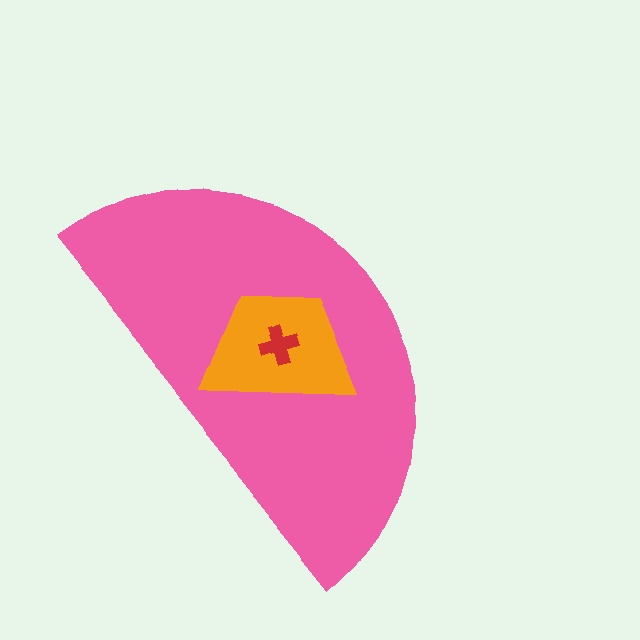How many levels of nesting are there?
3.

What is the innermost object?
The red cross.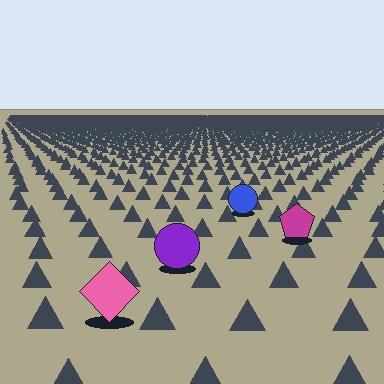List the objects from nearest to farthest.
From nearest to farthest: the pink diamond, the purple circle, the magenta pentagon, the blue circle.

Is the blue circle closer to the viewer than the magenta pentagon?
No. The magenta pentagon is closer — you can tell from the texture gradient: the ground texture is coarser near it.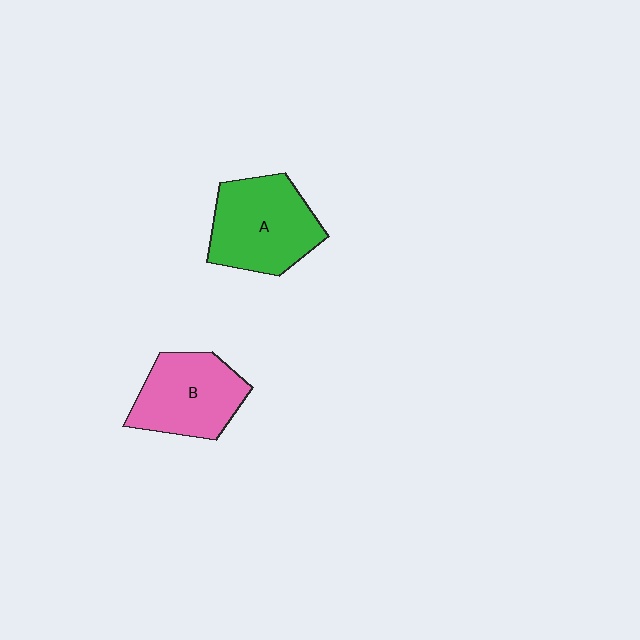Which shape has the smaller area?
Shape B (pink).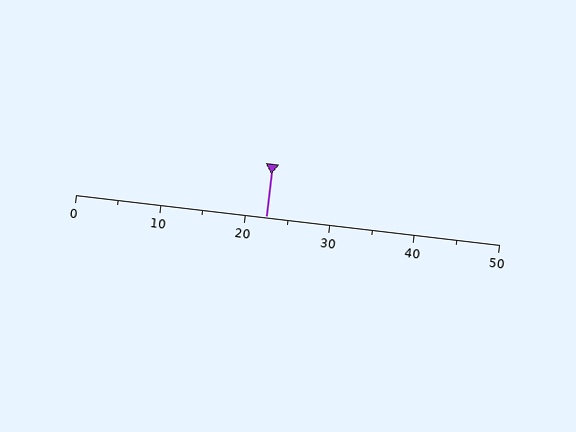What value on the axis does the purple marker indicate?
The marker indicates approximately 22.5.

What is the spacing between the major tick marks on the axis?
The major ticks are spaced 10 apart.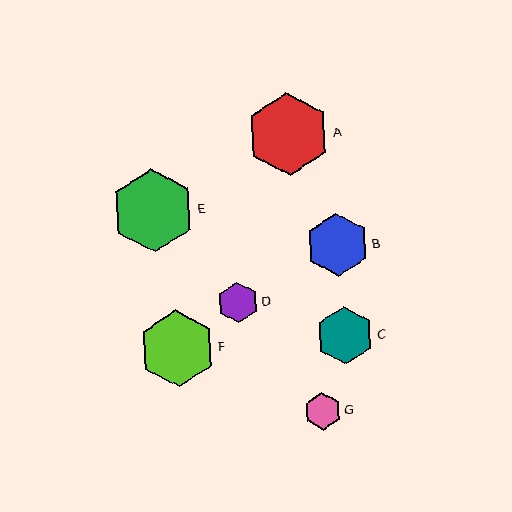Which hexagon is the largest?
Hexagon A is the largest with a size of approximately 83 pixels.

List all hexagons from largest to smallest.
From largest to smallest: A, E, F, B, C, D, G.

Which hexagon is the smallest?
Hexagon G is the smallest with a size of approximately 37 pixels.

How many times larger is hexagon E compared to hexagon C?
Hexagon E is approximately 1.4 times the size of hexagon C.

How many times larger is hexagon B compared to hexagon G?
Hexagon B is approximately 1.7 times the size of hexagon G.